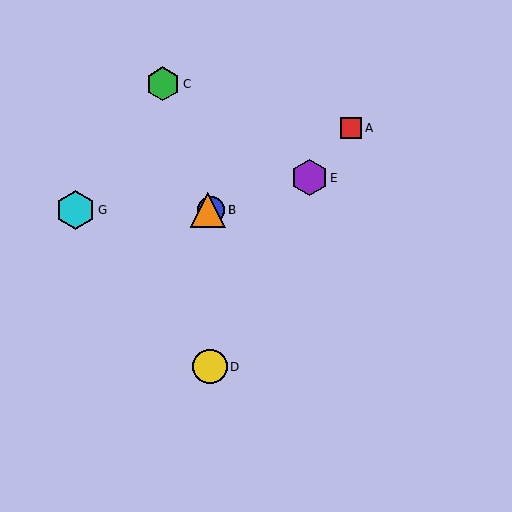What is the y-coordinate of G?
Object G is at y≈210.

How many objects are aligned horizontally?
3 objects (B, F, G) are aligned horizontally.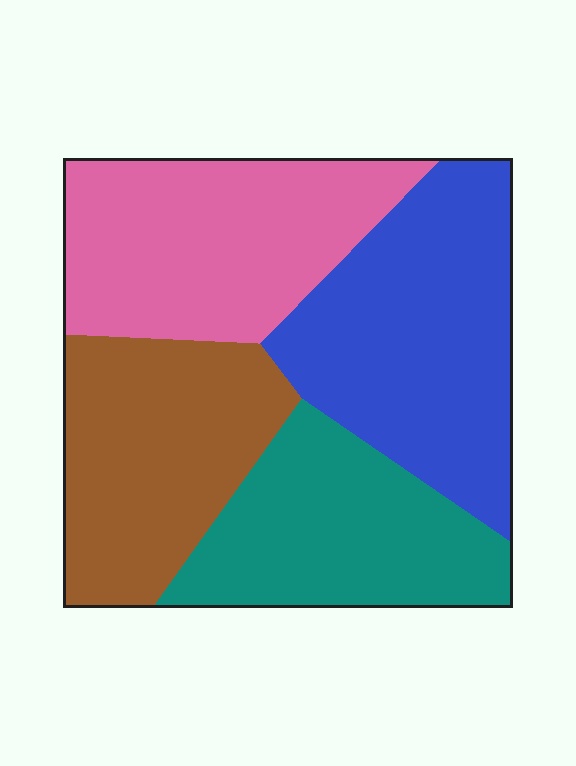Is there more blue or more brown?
Blue.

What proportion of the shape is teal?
Teal covers around 20% of the shape.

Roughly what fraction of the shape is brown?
Brown takes up about one quarter (1/4) of the shape.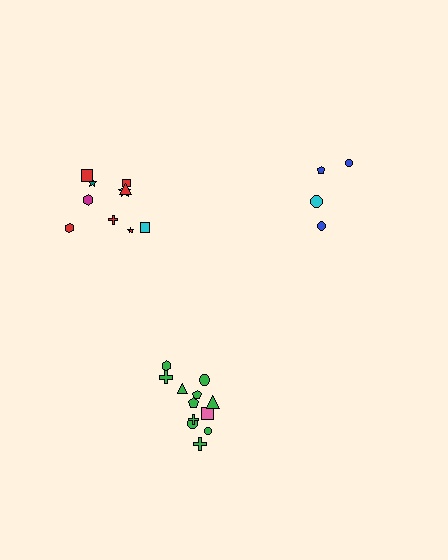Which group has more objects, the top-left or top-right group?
The top-left group.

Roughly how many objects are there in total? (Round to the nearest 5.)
Roughly 25 objects in total.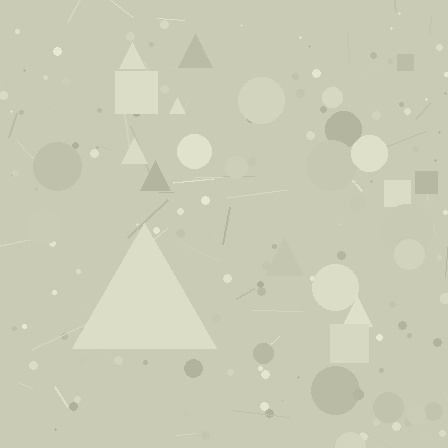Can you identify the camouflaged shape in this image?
The camouflaged shape is a triangle.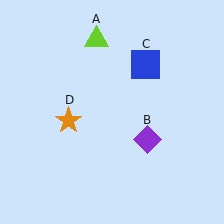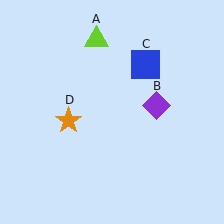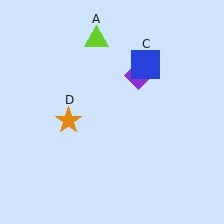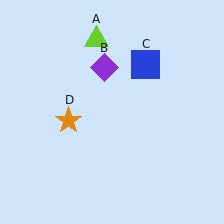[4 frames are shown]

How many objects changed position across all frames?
1 object changed position: purple diamond (object B).